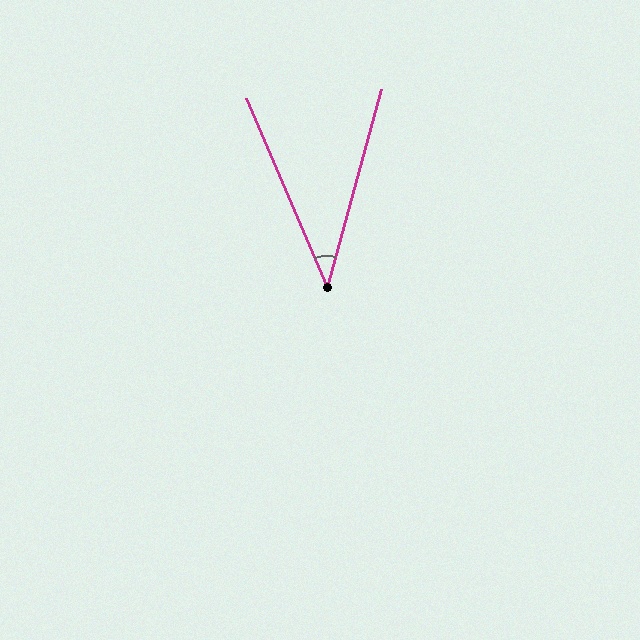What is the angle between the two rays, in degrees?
Approximately 39 degrees.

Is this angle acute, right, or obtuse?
It is acute.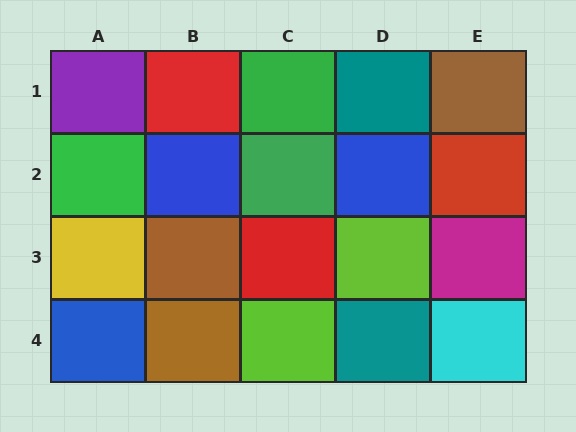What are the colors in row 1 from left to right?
Purple, red, green, teal, brown.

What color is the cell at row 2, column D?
Blue.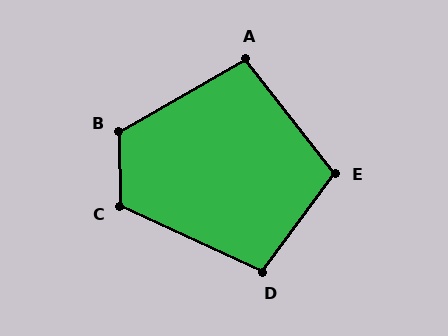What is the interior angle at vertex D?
Approximately 102 degrees (obtuse).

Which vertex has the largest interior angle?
B, at approximately 119 degrees.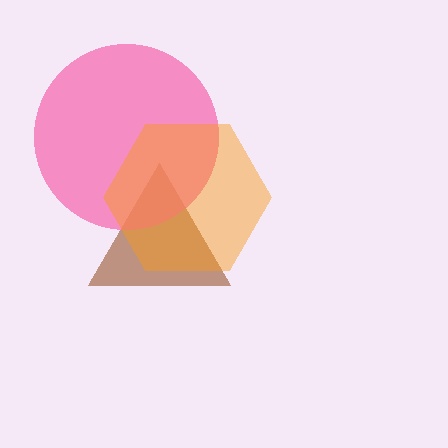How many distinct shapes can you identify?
There are 3 distinct shapes: a brown triangle, a pink circle, an orange hexagon.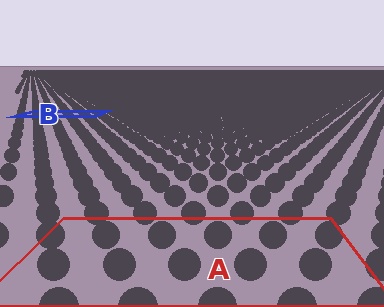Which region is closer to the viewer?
Region A is closer. The texture elements there are larger and more spread out.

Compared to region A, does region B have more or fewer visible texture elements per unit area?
Region B has more texture elements per unit area — they are packed more densely because it is farther away.